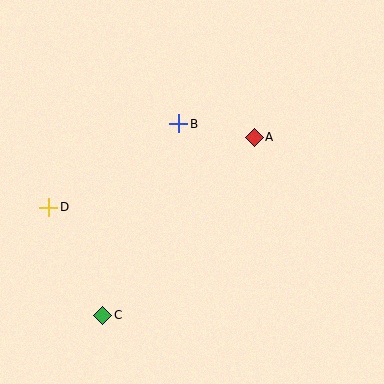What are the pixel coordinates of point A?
Point A is at (254, 137).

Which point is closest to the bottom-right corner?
Point A is closest to the bottom-right corner.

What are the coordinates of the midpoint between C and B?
The midpoint between C and B is at (141, 220).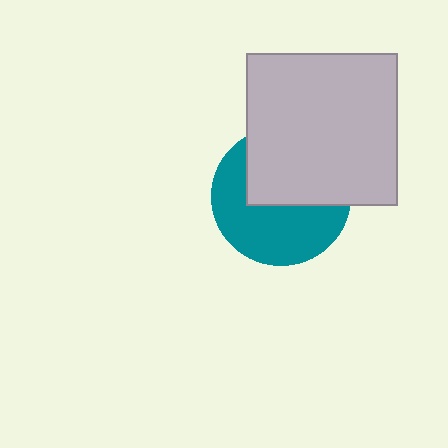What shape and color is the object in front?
The object in front is a light gray square.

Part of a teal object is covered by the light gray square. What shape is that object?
It is a circle.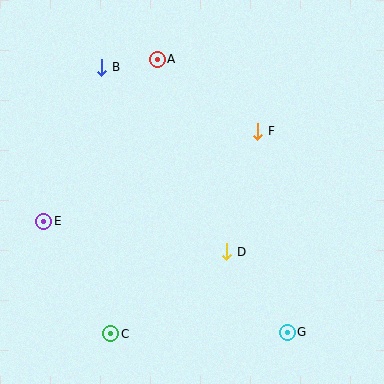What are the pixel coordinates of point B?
Point B is at (102, 67).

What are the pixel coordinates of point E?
Point E is at (44, 221).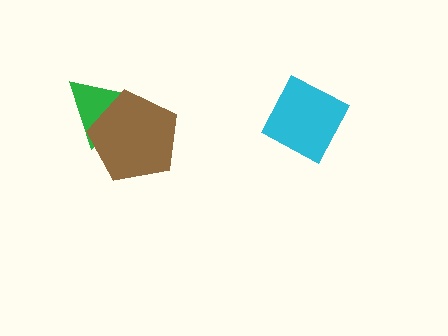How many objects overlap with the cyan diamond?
0 objects overlap with the cyan diamond.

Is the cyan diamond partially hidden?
No, no other shape covers it.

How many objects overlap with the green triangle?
1 object overlaps with the green triangle.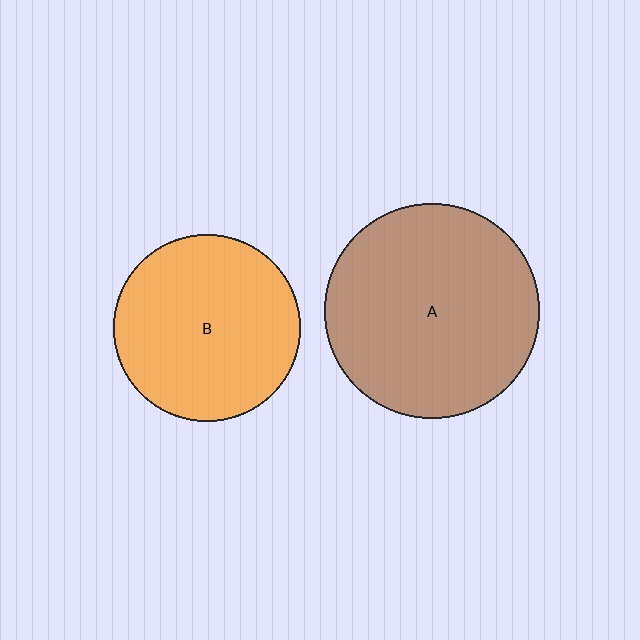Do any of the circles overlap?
No, none of the circles overlap.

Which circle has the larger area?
Circle A (brown).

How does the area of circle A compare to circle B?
Approximately 1.3 times.